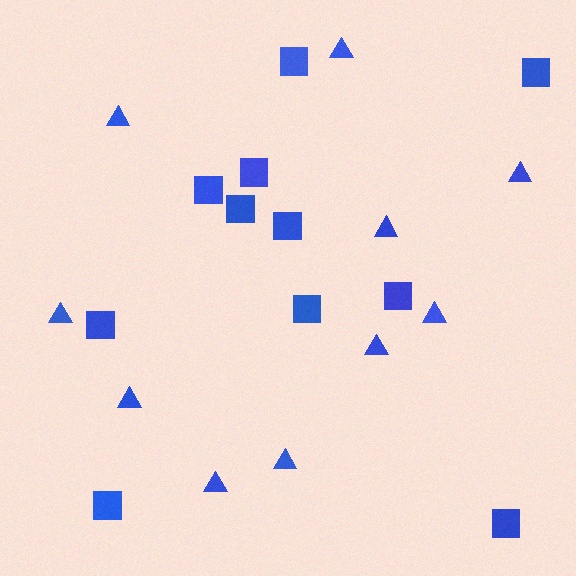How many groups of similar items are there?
There are 2 groups: one group of squares (11) and one group of triangles (10).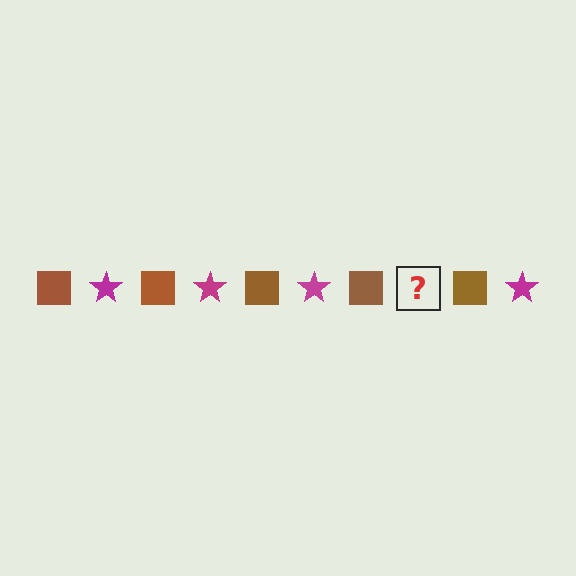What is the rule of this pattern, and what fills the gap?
The rule is that the pattern alternates between brown square and magenta star. The gap should be filled with a magenta star.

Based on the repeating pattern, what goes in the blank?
The blank should be a magenta star.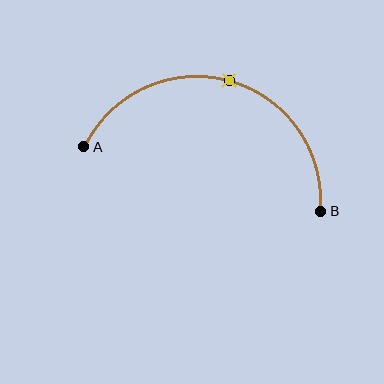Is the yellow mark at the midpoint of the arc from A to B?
Yes. The yellow mark lies on the arc at equal arc-length from both A and B — it is the arc midpoint.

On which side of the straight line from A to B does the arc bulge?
The arc bulges above the straight line connecting A and B.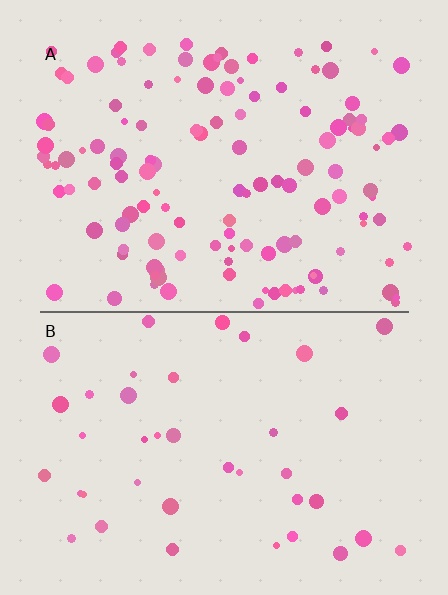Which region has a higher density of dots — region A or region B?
A (the top).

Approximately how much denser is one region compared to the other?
Approximately 3.1× — region A over region B.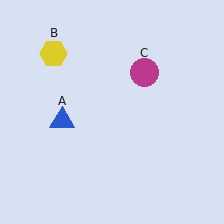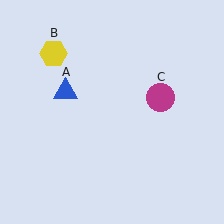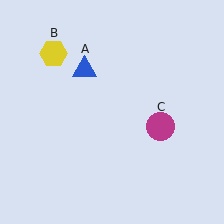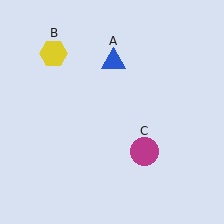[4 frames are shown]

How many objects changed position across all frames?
2 objects changed position: blue triangle (object A), magenta circle (object C).